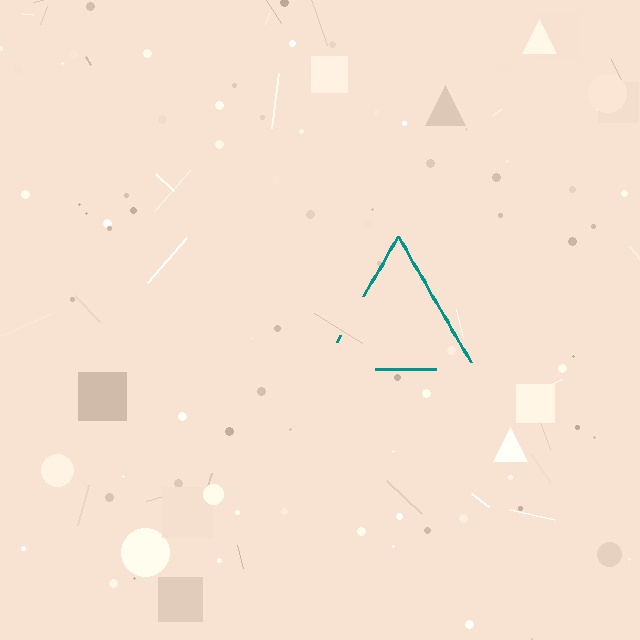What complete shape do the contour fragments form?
The contour fragments form a triangle.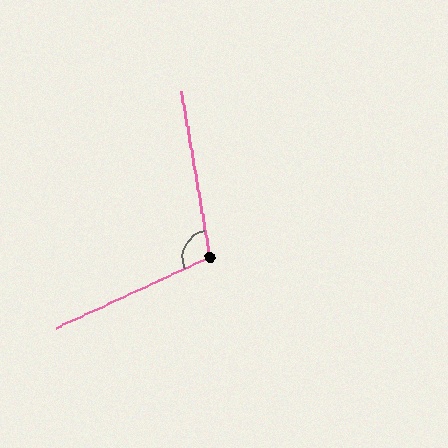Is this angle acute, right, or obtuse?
It is obtuse.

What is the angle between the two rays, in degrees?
Approximately 105 degrees.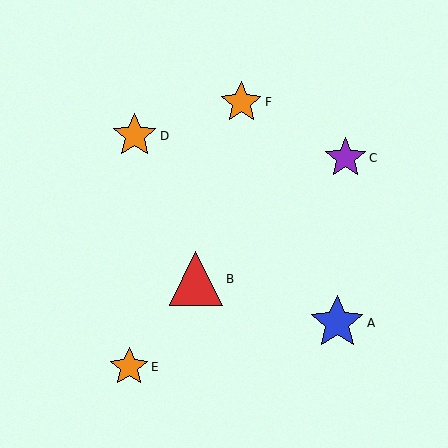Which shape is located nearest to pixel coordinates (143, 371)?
The orange star (labeled E) at (129, 367) is nearest to that location.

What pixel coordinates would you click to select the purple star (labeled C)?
Click at (346, 158) to select the purple star C.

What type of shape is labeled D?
Shape D is an orange star.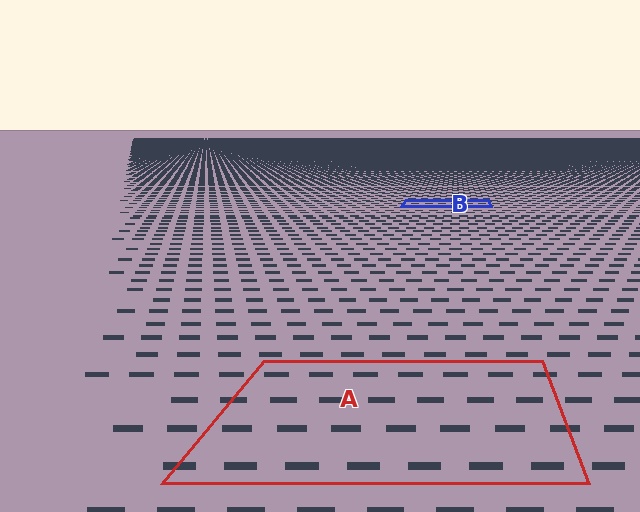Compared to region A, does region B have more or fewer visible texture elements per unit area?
Region B has more texture elements per unit area — they are packed more densely because it is farther away.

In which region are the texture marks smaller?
The texture marks are smaller in region B, because it is farther away.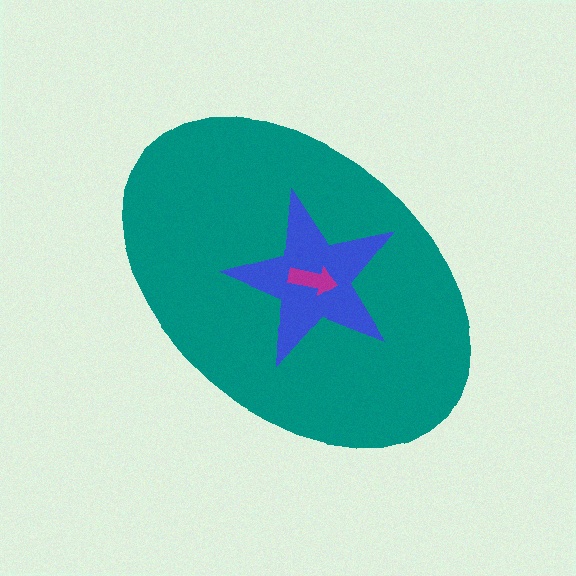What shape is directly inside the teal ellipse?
The blue star.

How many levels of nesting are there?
3.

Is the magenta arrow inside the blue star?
Yes.